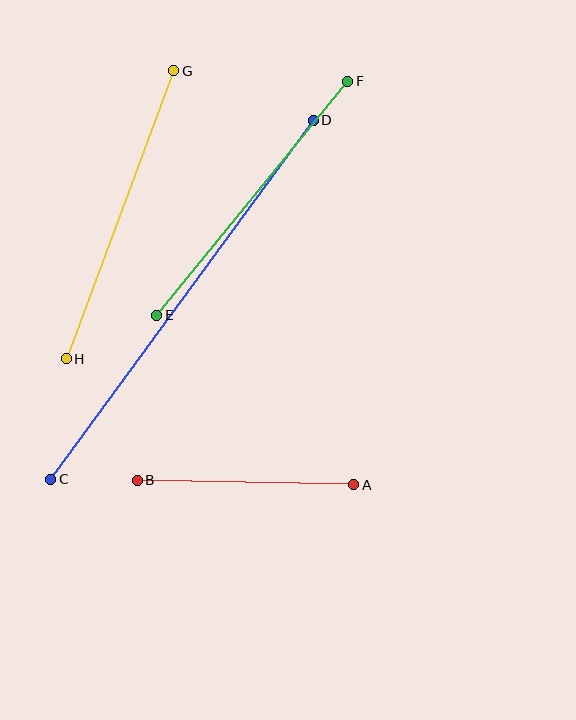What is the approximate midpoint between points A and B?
The midpoint is at approximately (246, 482) pixels.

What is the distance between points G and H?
The distance is approximately 308 pixels.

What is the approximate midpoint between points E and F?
The midpoint is at approximately (252, 198) pixels.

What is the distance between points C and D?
The distance is approximately 445 pixels.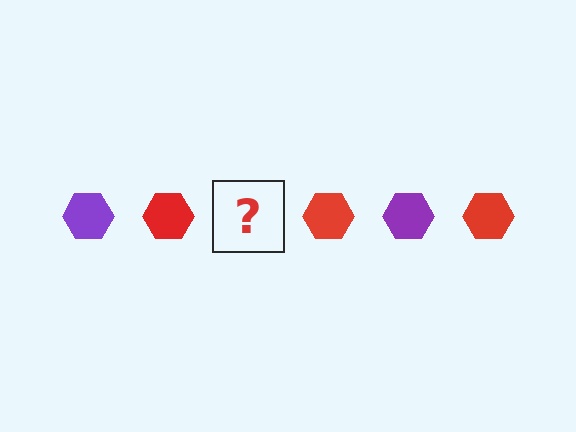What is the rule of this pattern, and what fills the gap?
The rule is that the pattern cycles through purple, red hexagons. The gap should be filled with a purple hexagon.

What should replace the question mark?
The question mark should be replaced with a purple hexagon.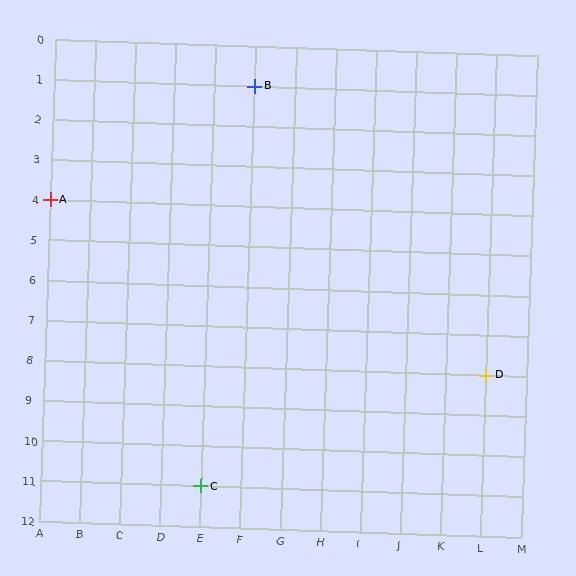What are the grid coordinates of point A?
Point A is at grid coordinates (A, 4).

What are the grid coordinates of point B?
Point B is at grid coordinates (F, 1).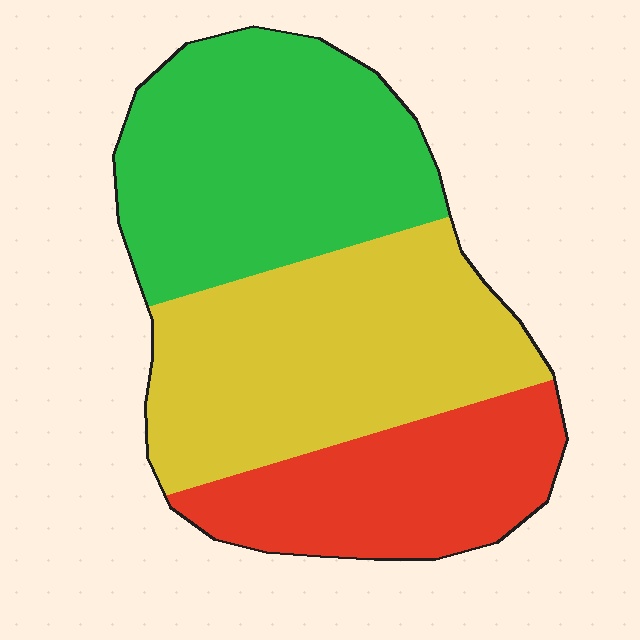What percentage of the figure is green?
Green takes up about three eighths (3/8) of the figure.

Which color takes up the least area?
Red, at roughly 25%.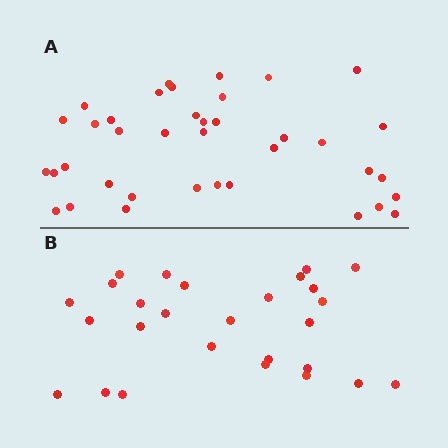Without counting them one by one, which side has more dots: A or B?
Region A (the top region) has more dots.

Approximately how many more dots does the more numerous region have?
Region A has roughly 12 or so more dots than region B.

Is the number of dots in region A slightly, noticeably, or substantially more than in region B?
Region A has noticeably more, but not dramatically so. The ratio is roughly 1.4 to 1.